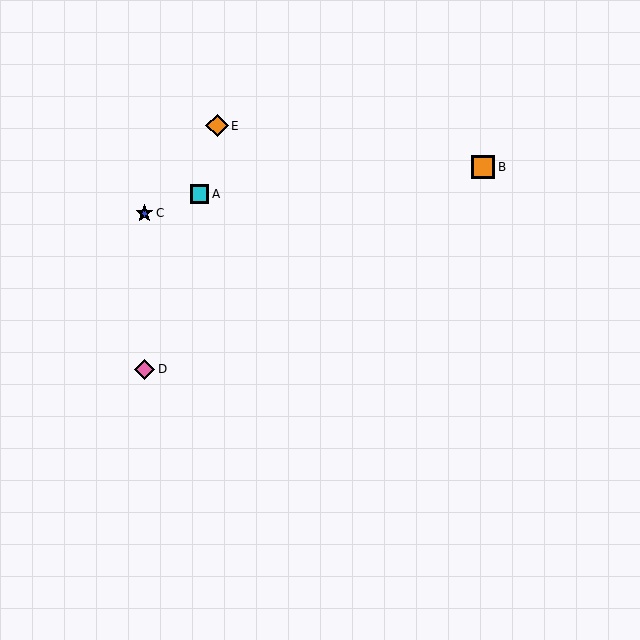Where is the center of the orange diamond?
The center of the orange diamond is at (217, 126).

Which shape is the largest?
The orange square (labeled B) is the largest.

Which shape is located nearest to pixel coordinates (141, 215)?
The blue star (labeled C) at (144, 213) is nearest to that location.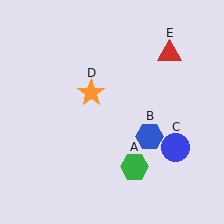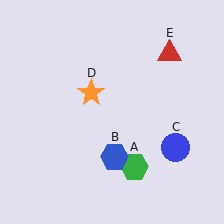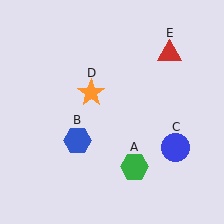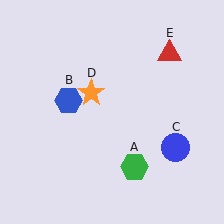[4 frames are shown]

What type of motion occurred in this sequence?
The blue hexagon (object B) rotated clockwise around the center of the scene.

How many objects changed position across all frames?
1 object changed position: blue hexagon (object B).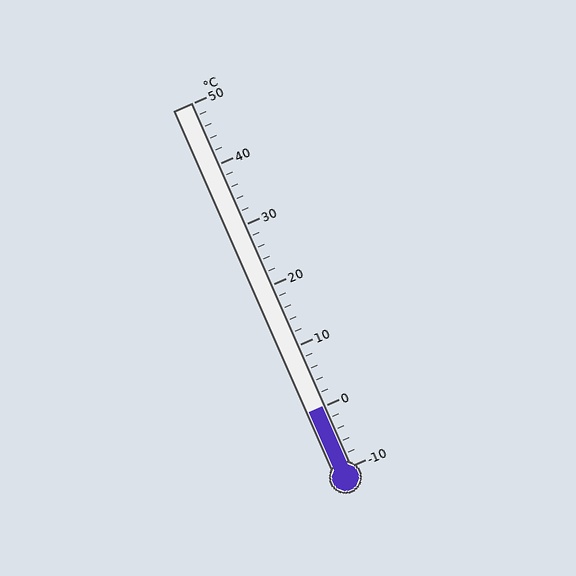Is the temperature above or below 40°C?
The temperature is below 40°C.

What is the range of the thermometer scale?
The thermometer scale ranges from -10°C to 50°C.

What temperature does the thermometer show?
The thermometer shows approximately 0°C.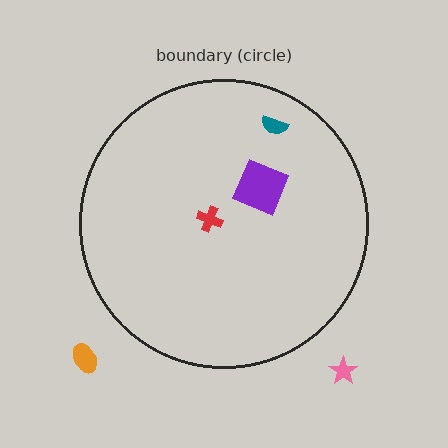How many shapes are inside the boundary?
3 inside, 2 outside.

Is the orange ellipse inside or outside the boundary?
Outside.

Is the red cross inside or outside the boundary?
Inside.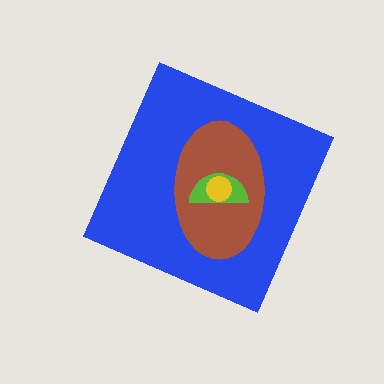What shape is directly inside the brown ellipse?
The lime semicircle.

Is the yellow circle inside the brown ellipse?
Yes.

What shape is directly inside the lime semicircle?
The yellow circle.